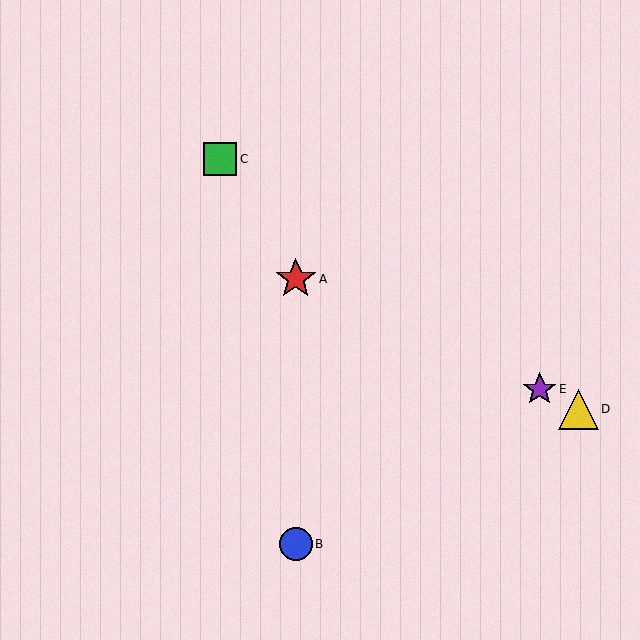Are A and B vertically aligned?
Yes, both are at x≈296.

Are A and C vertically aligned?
No, A is at x≈296 and C is at x≈220.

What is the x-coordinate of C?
Object C is at x≈220.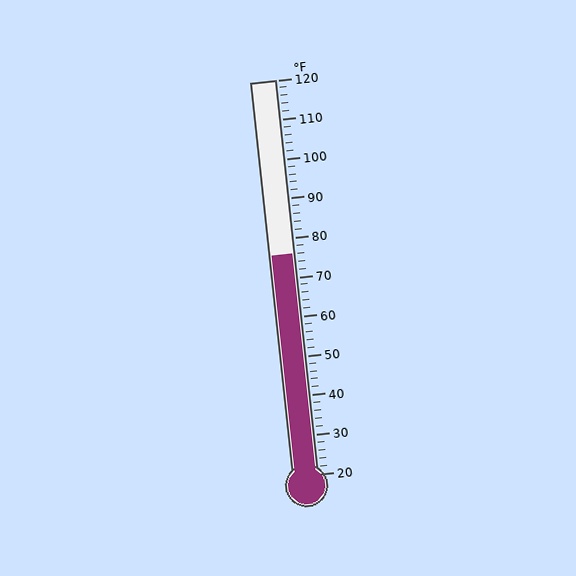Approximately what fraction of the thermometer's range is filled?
The thermometer is filled to approximately 55% of its range.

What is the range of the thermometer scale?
The thermometer scale ranges from 20°F to 120°F.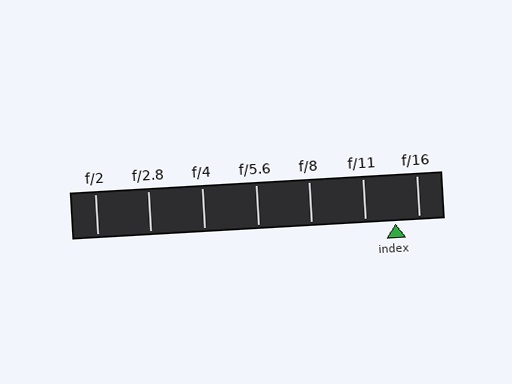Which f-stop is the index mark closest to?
The index mark is closest to f/16.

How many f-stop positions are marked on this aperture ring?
There are 7 f-stop positions marked.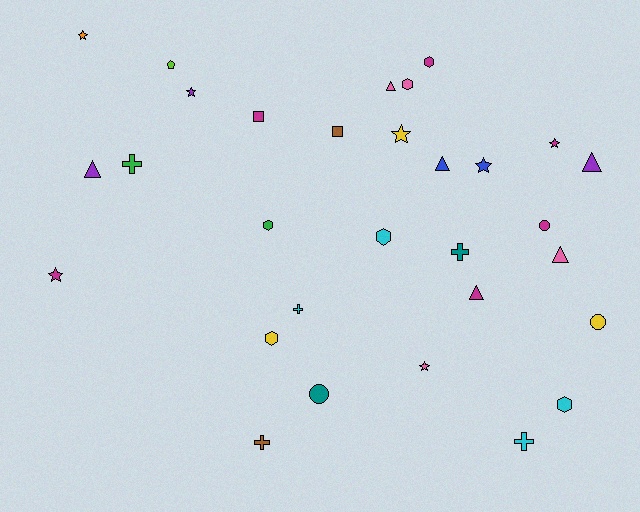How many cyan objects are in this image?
There are 4 cyan objects.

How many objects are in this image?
There are 30 objects.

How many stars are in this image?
There are 7 stars.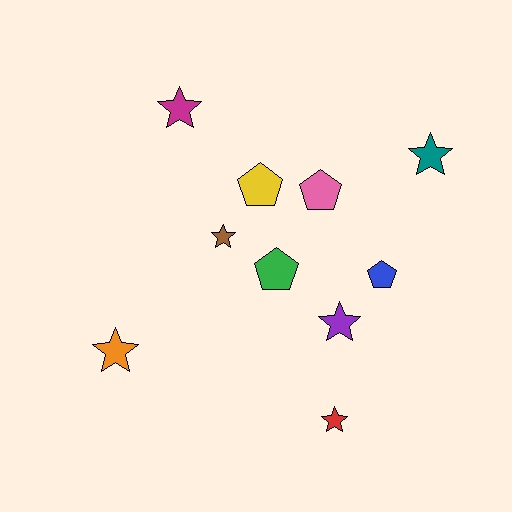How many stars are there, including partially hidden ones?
There are 6 stars.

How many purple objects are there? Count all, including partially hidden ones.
There is 1 purple object.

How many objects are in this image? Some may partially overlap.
There are 10 objects.